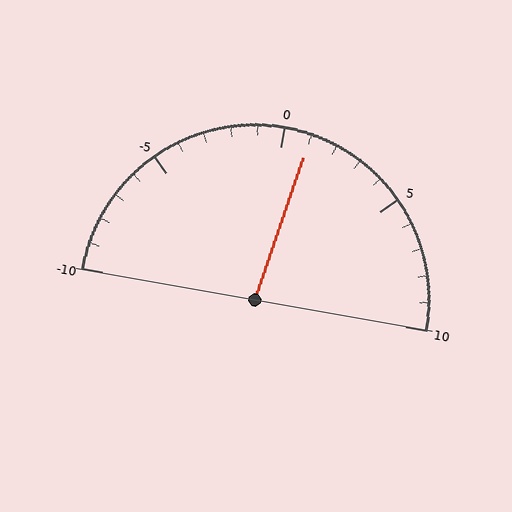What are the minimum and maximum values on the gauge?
The gauge ranges from -10 to 10.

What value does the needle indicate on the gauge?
The needle indicates approximately 1.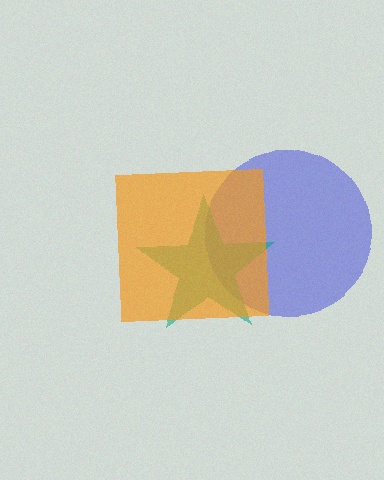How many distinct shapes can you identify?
There are 3 distinct shapes: a blue circle, a teal star, an orange square.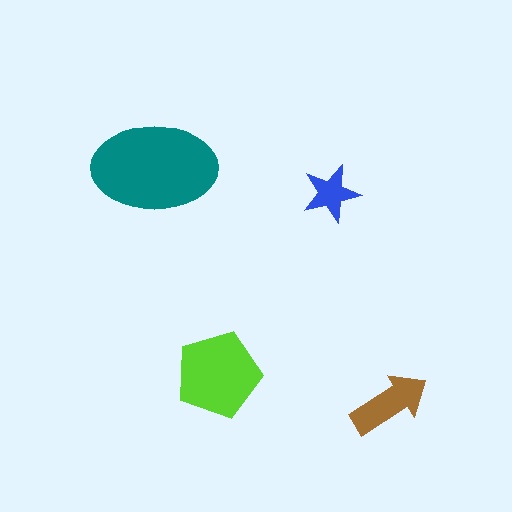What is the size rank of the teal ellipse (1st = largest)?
1st.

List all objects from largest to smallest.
The teal ellipse, the lime pentagon, the brown arrow, the blue star.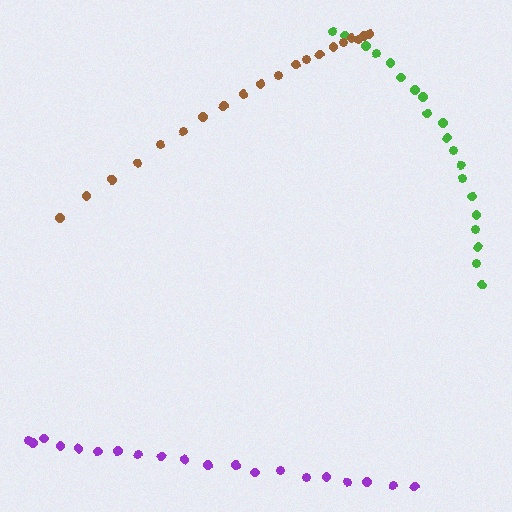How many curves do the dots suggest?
There are 3 distinct paths.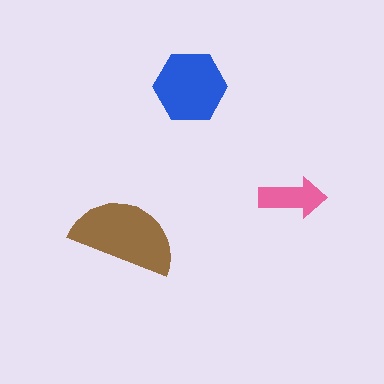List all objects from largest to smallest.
The brown semicircle, the blue hexagon, the pink arrow.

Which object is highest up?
The blue hexagon is topmost.